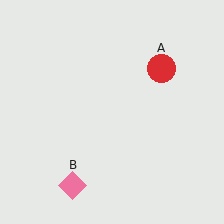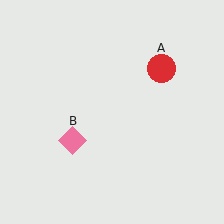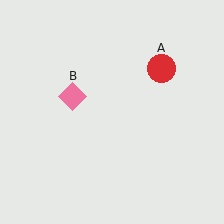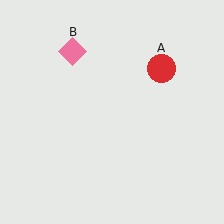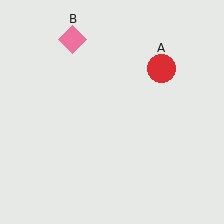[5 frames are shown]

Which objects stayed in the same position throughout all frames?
Red circle (object A) remained stationary.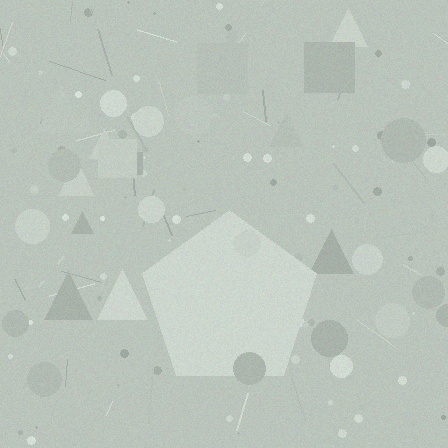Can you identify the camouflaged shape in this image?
The camouflaged shape is a pentagon.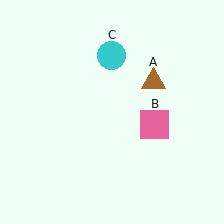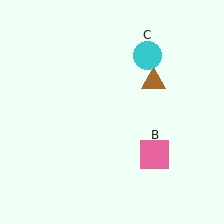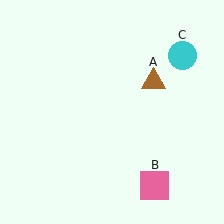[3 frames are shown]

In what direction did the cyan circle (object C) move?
The cyan circle (object C) moved right.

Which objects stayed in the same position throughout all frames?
Brown triangle (object A) remained stationary.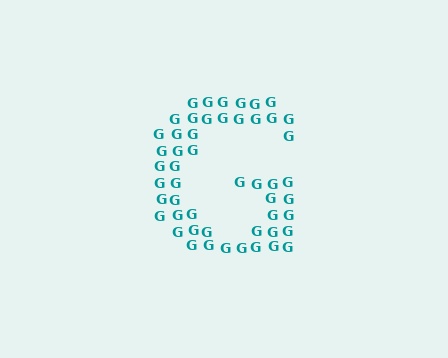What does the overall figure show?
The overall figure shows the letter G.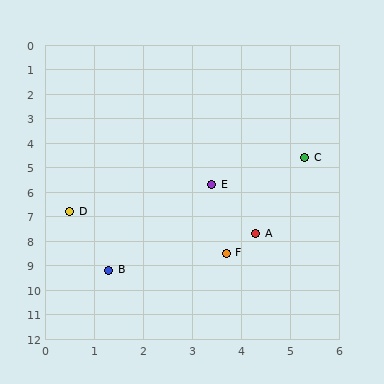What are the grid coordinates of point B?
Point B is at approximately (1.3, 9.2).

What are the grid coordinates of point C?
Point C is at approximately (5.3, 4.6).